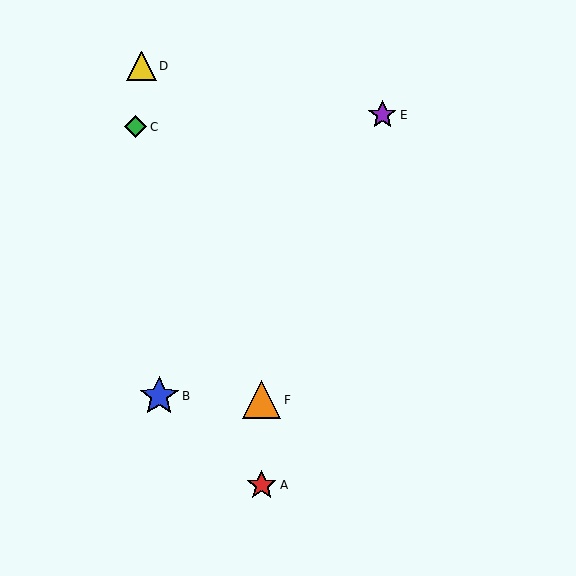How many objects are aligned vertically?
2 objects (A, F) are aligned vertically.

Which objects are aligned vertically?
Objects A, F are aligned vertically.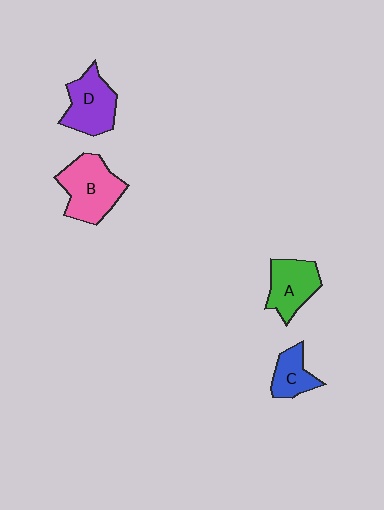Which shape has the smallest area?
Shape C (blue).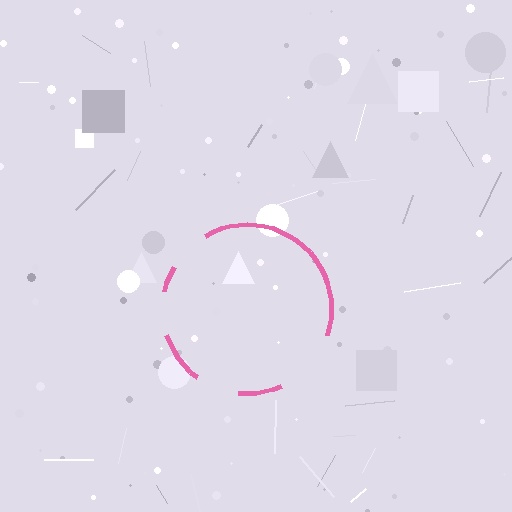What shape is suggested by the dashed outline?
The dashed outline suggests a circle.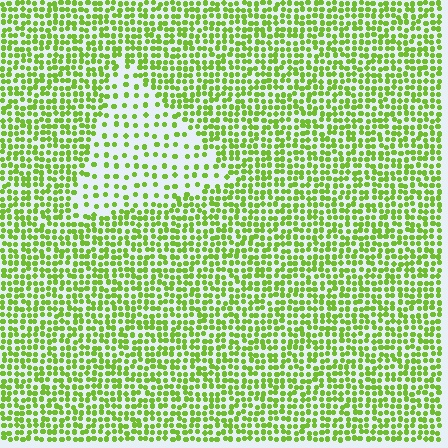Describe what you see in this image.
The image contains small lime elements arranged at two different densities. A triangle-shaped region is visible where the elements are less densely packed than the surrounding area.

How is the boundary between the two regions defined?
The boundary is defined by a change in element density (approximately 2.4x ratio). All elements are the same color, size, and shape.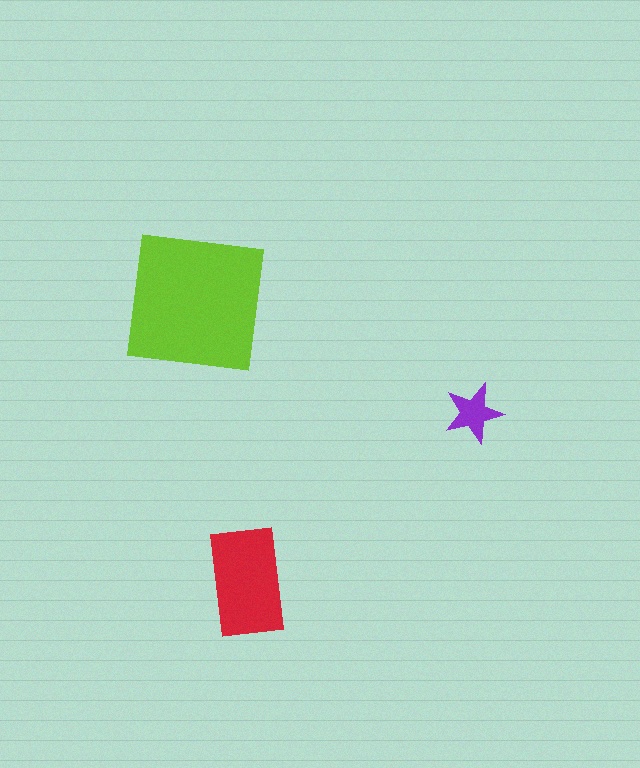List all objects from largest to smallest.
The lime square, the red rectangle, the purple star.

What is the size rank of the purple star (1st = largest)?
3rd.